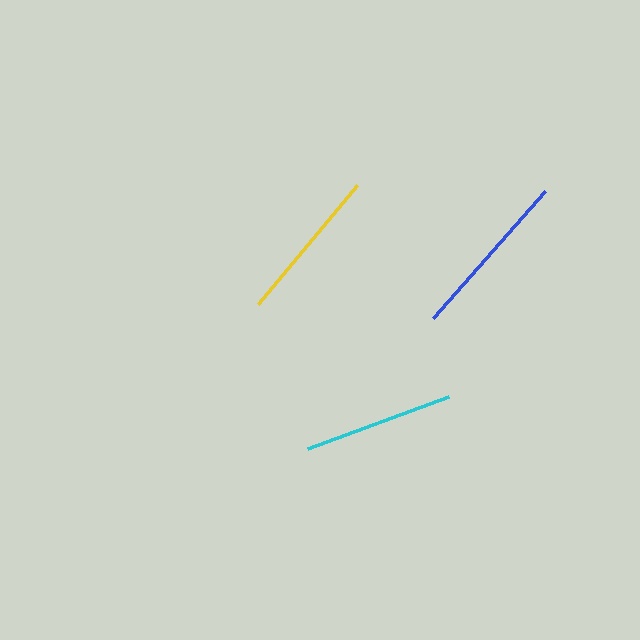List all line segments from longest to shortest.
From longest to shortest: blue, yellow, cyan.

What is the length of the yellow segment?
The yellow segment is approximately 155 pixels long.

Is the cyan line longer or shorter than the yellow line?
The yellow line is longer than the cyan line.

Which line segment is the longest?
The blue line is the longest at approximately 170 pixels.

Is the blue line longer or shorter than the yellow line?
The blue line is longer than the yellow line.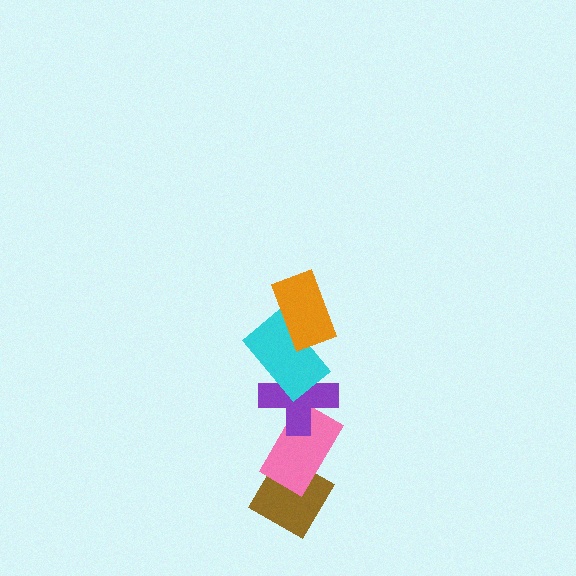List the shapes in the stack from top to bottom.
From top to bottom: the orange rectangle, the cyan rectangle, the purple cross, the pink rectangle, the brown diamond.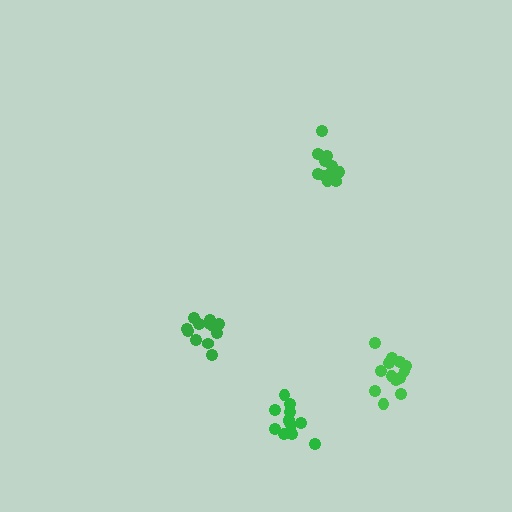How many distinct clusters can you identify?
There are 4 distinct clusters.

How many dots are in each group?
Group 1: 13 dots, Group 2: 12 dots, Group 3: 12 dots, Group 4: 12 dots (49 total).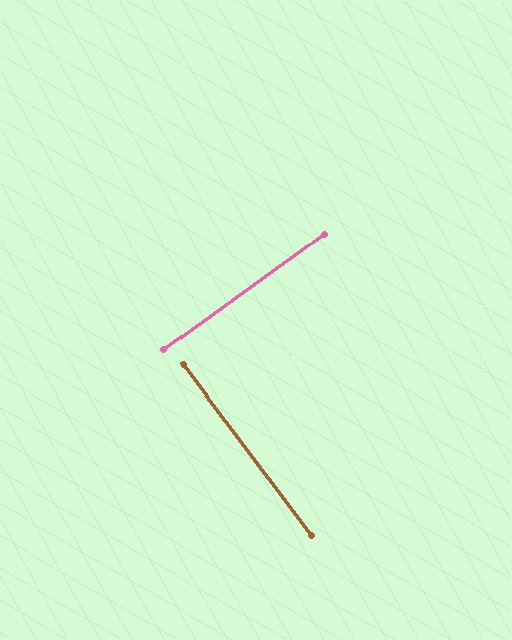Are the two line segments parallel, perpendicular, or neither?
Perpendicular — they meet at approximately 89°.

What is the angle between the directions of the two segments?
Approximately 89 degrees.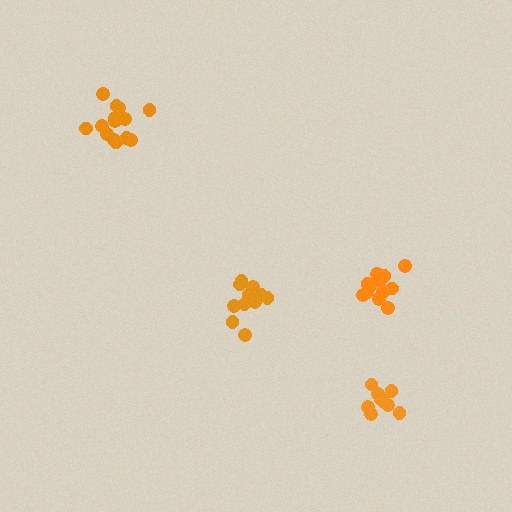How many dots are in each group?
Group 1: 10 dots, Group 2: 13 dots, Group 3: 13 dots, Group 4: 15 dots (51 total).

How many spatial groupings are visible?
There are 4 spatial groupings.